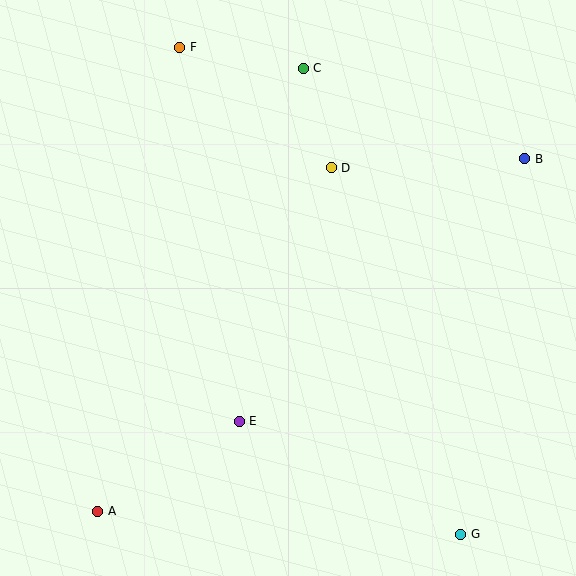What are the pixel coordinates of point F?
Point F is at (180, 47).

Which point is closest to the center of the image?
Point D at (331, 168) is closest to the center.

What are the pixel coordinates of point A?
Point A is at (98, 511).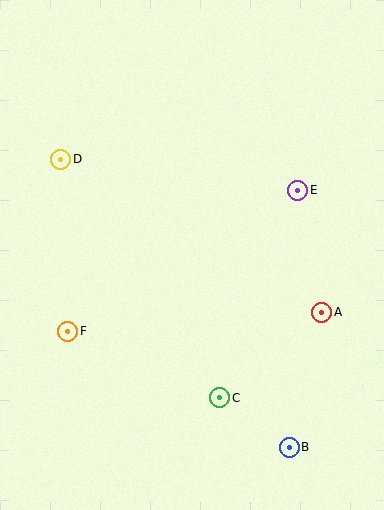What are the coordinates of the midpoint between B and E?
The midpoint between B and E is at (293, 319).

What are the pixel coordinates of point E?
Point E is at (298, 190).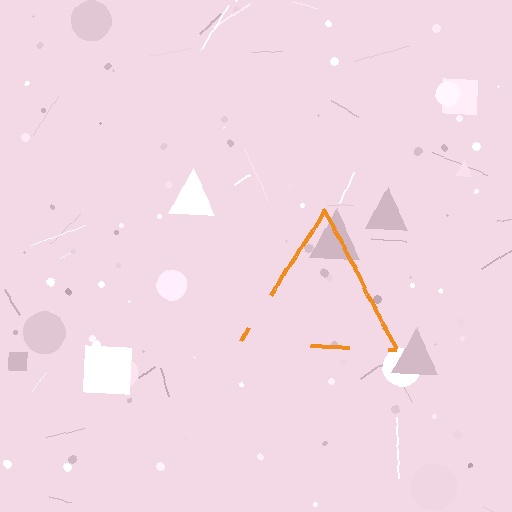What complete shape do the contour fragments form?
The contour fragments form a triangle.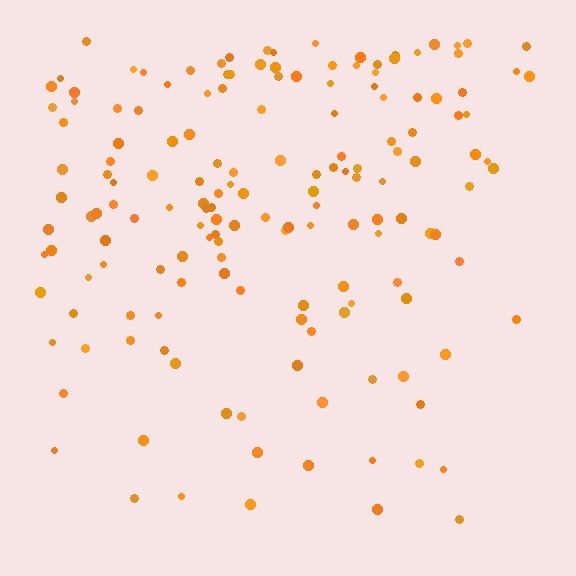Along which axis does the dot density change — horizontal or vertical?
Vertical.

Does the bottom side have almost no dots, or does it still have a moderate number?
Still a moderate number, just noticeably fewer than the top.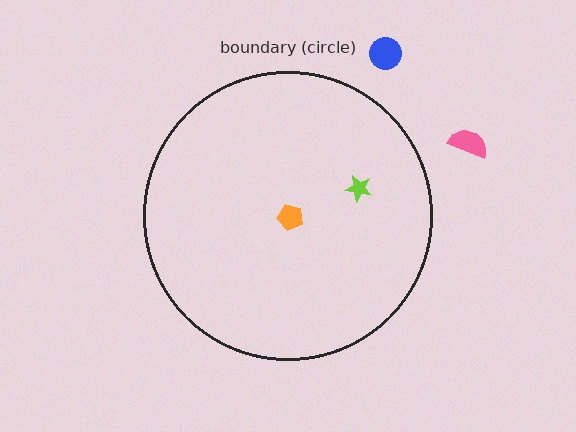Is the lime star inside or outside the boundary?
Inside.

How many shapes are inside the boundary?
2 inside, 2 outside.